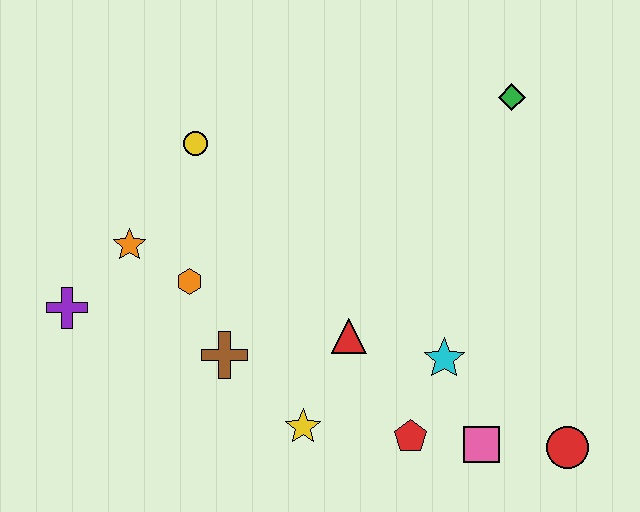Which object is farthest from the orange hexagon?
The red circle is farthest from the orange hexagon.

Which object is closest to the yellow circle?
The orange star is closest to the yellow circle.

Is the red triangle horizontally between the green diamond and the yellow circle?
Yes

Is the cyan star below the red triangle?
Yes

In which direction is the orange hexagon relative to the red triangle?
The orange hexagon is to the left of the red triangle.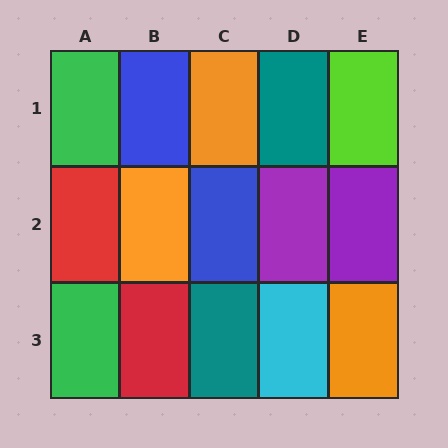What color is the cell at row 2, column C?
Blue.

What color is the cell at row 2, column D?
Purple.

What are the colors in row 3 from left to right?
Green, red, teal, cyan, orange.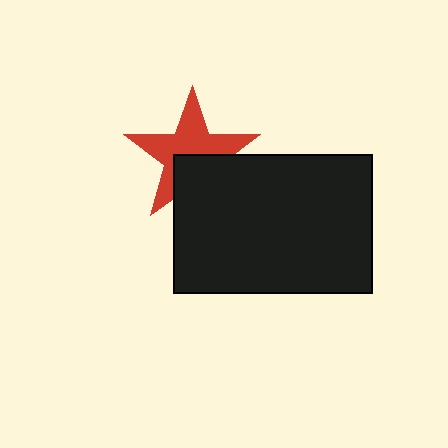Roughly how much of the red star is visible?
About half of it is visible (roughly 63%).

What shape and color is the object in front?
The object in front is a black rectangle.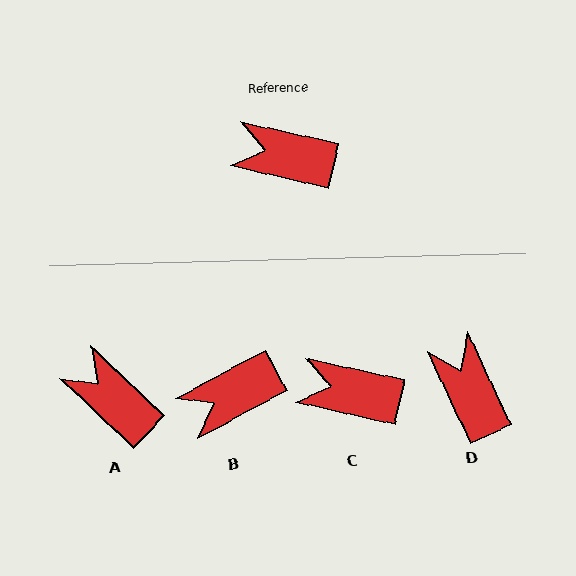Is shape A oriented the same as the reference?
No, it is off by about 31 degrees.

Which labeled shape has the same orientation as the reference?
C.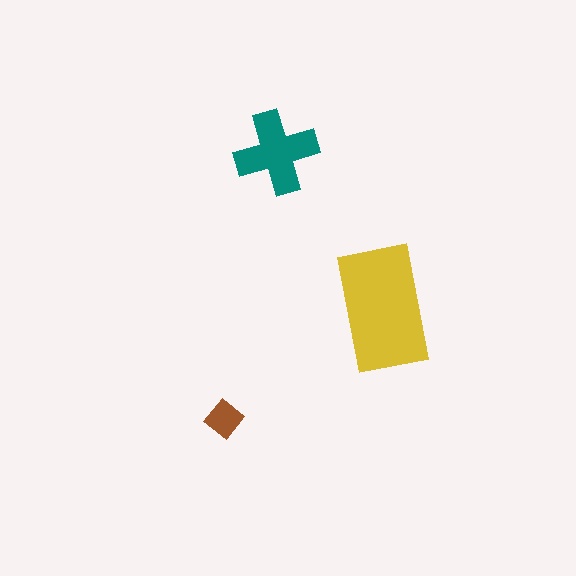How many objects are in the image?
There are 3 objects in the image.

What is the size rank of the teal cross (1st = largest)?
2nd.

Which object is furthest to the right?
The yellow rectangle is rightmost.